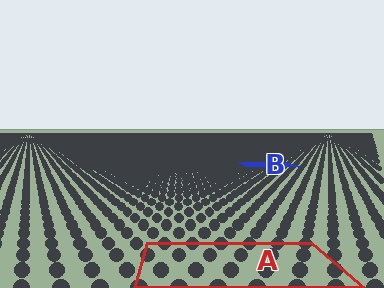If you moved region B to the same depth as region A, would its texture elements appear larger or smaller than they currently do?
They would appear larger. At a closer depth, the same texture elements are projected at a bigger on-screen size.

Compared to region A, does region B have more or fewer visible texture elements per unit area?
Region B has more texture elements per unit area — they are packed more densely because it is farther away.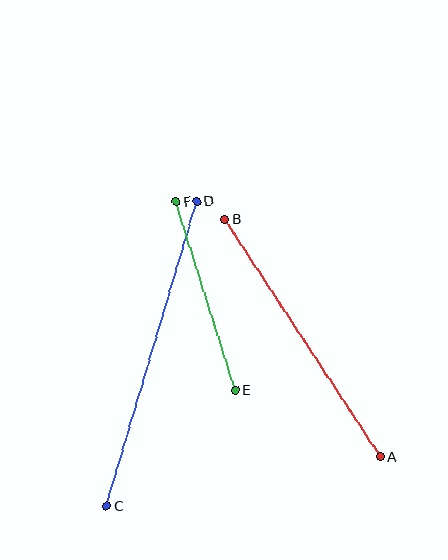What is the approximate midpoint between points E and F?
The midpoint is at approximately (206, 296) pixels.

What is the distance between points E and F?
The distance is approximately 198 pixels.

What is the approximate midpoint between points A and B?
The midpoint is at approximately (303, 338) pixels.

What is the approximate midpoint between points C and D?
The midpoint is at approximately (152, 354) pixels.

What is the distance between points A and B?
The distance is approximately 284 pixels.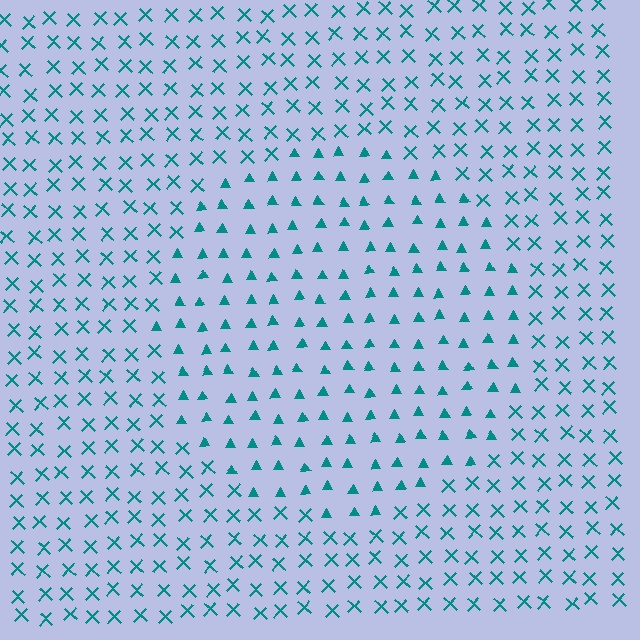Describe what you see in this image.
The image is filled with small teal elements arranged in a uniform grid. A circle-shaped region contains triangles, while the surrounding area contains X marks. The boundary is defined purely by the change in element shape.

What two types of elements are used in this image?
The image uses triangles inside the circle region and X marks outside it.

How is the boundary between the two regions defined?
The boundary is defined by a change in element shape: triangles inside vs. X marks outside. All elements share the same color and spacing.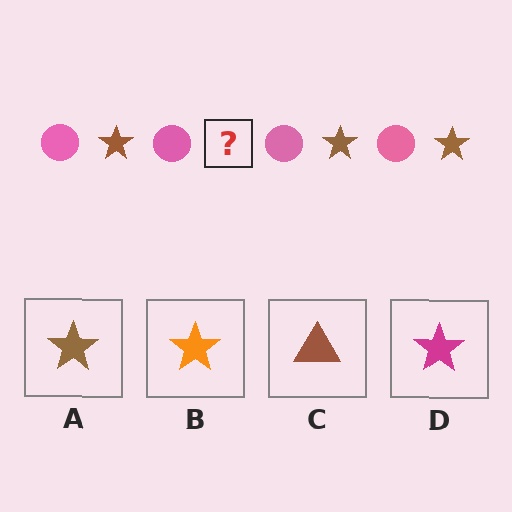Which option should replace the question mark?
Option A.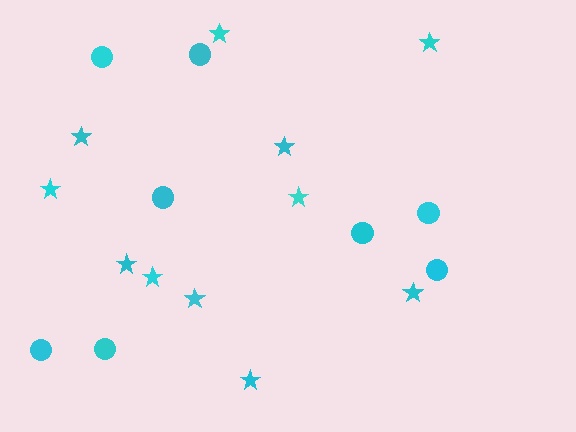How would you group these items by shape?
There are 2 groups: one group of circles (8) and one group of stars (11).